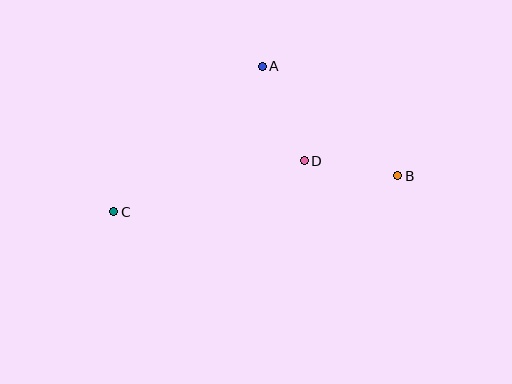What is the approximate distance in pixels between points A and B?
The distance between A and B is approximately 175 pixels.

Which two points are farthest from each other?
Points B and C are farthest from each other.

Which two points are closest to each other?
Points B and D are closest to each other.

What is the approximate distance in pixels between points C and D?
The distance between C and D is approximately 197 pixels.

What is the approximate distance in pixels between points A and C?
The distance between A and C is approximately 208 pixels.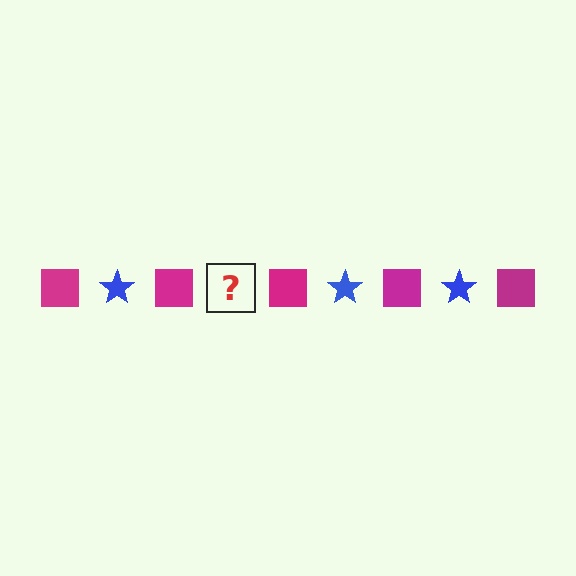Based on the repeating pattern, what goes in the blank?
The blank should be a blue star.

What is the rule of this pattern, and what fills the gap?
The rule is that the pattern alternates between magenta square and blue star. The gap should be filled with a blue star.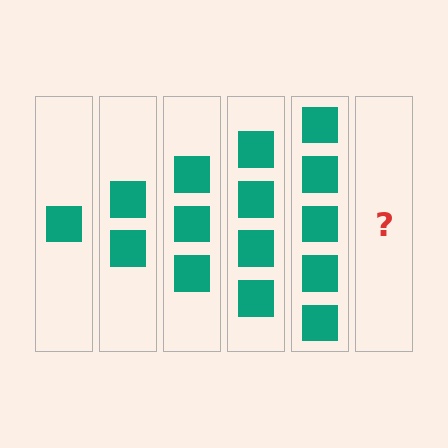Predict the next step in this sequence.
The next step is 6 squares.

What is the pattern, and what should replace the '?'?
The pattern is that each step adds one more square. The '?' should be 6 squares.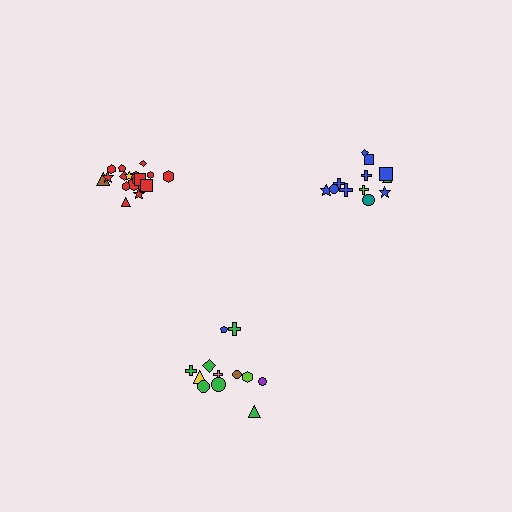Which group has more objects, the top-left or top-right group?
The top-left group.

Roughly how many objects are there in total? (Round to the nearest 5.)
Roughly 40 objects in total.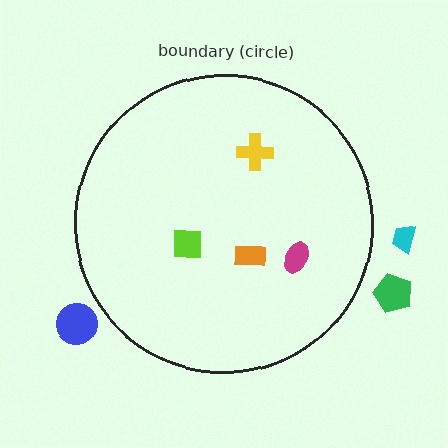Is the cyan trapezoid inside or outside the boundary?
Outside.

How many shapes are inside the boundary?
4 inside, 3 outside.